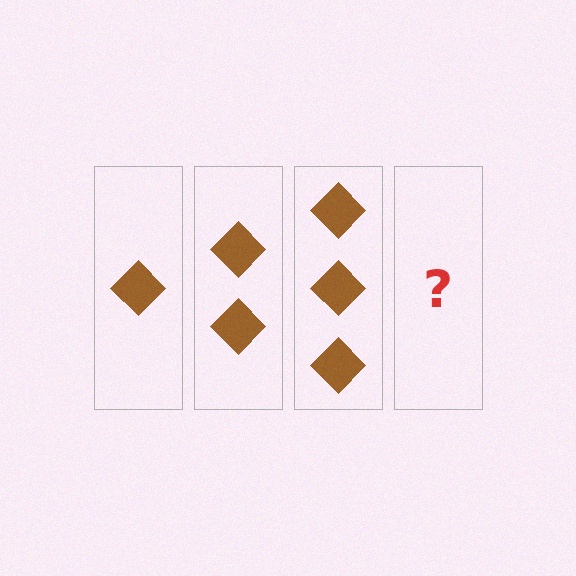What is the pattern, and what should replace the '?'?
The pattern is that each step adds one more diamond. The '?' should be 4 diamonds.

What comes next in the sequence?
The next element should be 4 diamonds.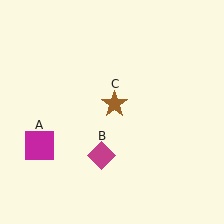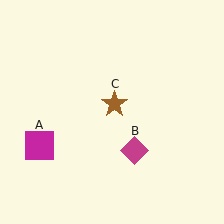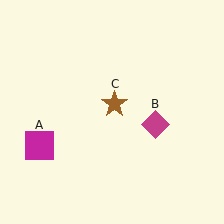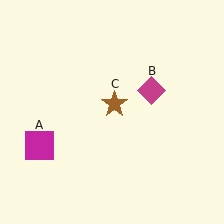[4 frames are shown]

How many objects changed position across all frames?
1 object changed position: magenta diamond (object B).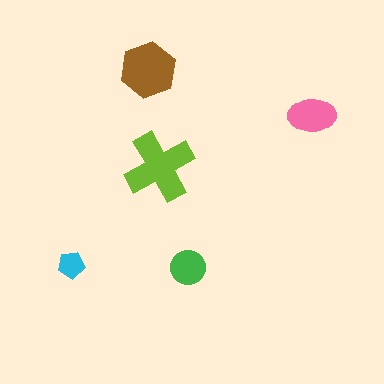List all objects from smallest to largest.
The cyan pentagon, the green circle, the pink ellipse, the brown hexagon, the lime cross.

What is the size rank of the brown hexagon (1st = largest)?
2nd.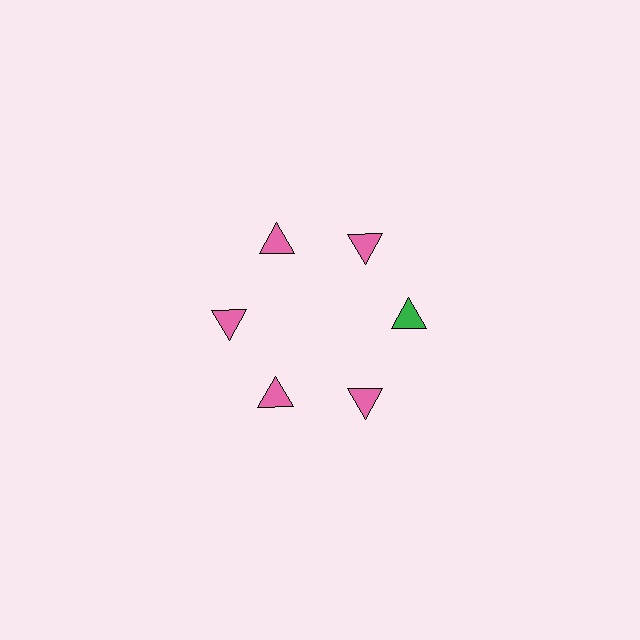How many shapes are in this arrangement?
There are 6 shapes arranged in a ring pattern.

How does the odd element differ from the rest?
It has a different color: green instead of pink.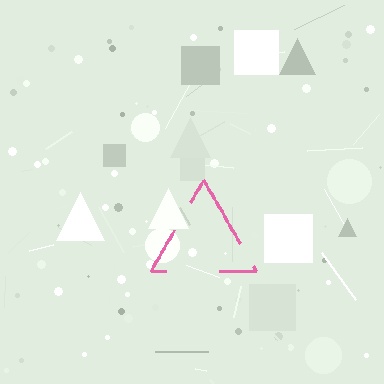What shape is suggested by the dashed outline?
The dashed outline suggests a triangle.